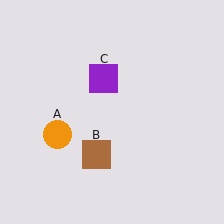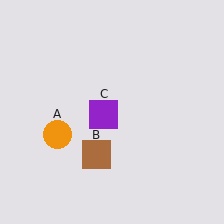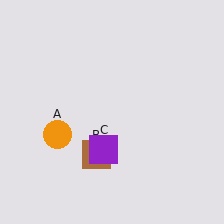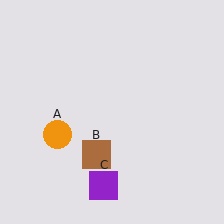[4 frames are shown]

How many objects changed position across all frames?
1 object changed position: purple square (object C).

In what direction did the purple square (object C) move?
The purple square (object C) moved down.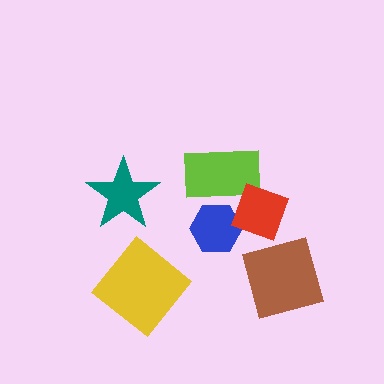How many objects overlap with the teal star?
0 objects overlap with the teal star.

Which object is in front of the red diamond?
The brown diamond is in front of the red diamond.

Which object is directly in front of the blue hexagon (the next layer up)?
The lime rectangle is directly in front of the blue hexagon.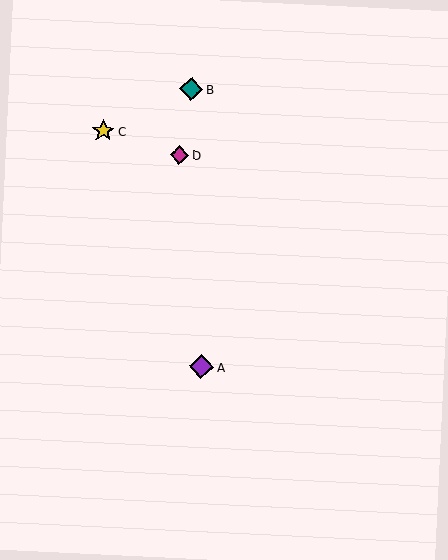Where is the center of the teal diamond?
The center of the teal diamond is at (191, 89).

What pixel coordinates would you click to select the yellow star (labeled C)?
Click at (103, 131) to select the yellow star C.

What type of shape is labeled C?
Shape C is a yellow star.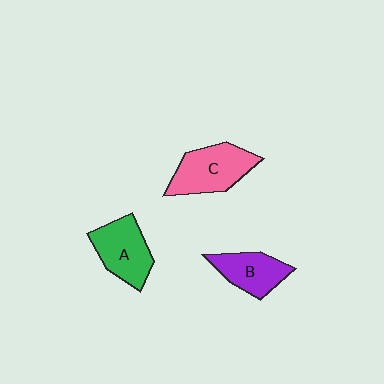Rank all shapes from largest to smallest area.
From largest to smallest: C (pink), A (green), B (purple).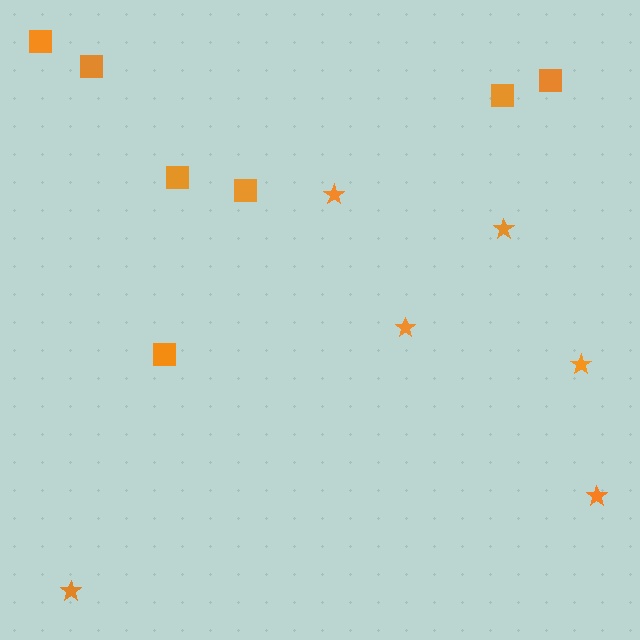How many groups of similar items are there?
There are 2 groups: one group of stars (6) and one group of squares (7).